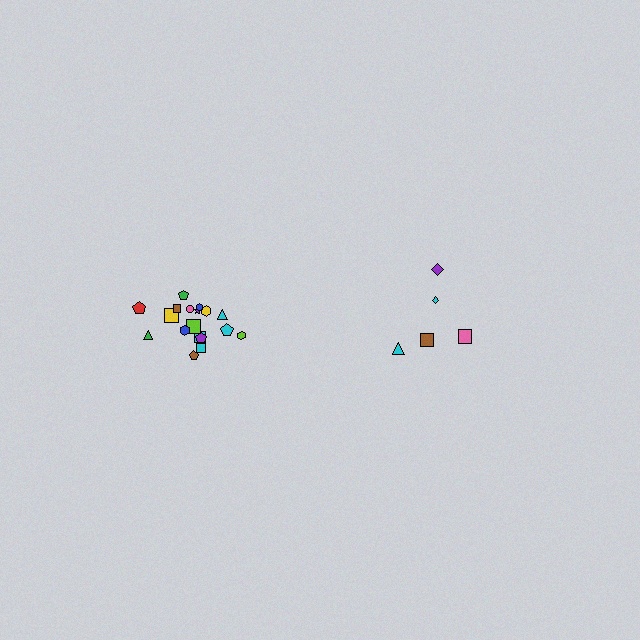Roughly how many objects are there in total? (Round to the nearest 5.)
Roughly 25 objects in total.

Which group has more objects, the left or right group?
The left group.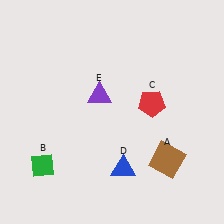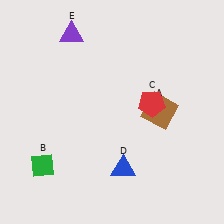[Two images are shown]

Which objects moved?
The objects that moved are: the brown square (A), the purple triangle (E).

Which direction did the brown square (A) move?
The brown square (A) moved up.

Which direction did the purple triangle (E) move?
The purple triangle (E) moved up.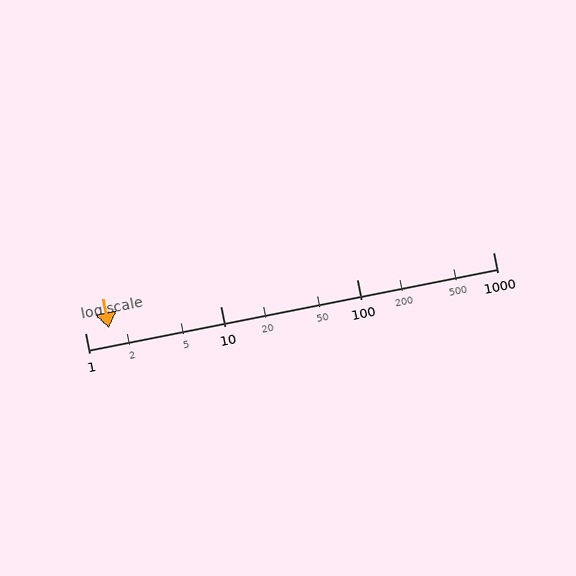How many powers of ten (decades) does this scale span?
The scale spans 3 decades, from 1 to 1000.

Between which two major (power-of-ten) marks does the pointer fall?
The pointer is between 1 and 10.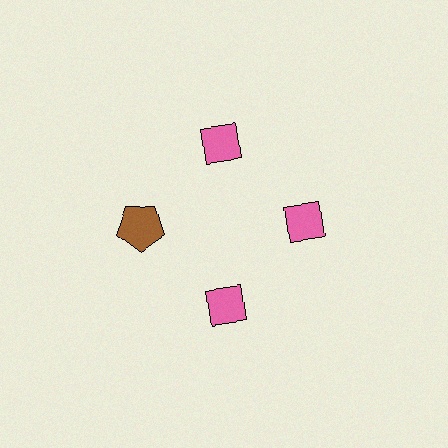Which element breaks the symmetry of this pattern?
The brown pentagon at roughly the 9 o'clock position breaks the symmetry. All other shapes are pink diamonds.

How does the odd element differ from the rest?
It differs in both color (brown instead of pink) and shape (pentagon instead of diamond).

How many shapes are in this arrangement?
There are 4 shapes arranged in a ring pattern.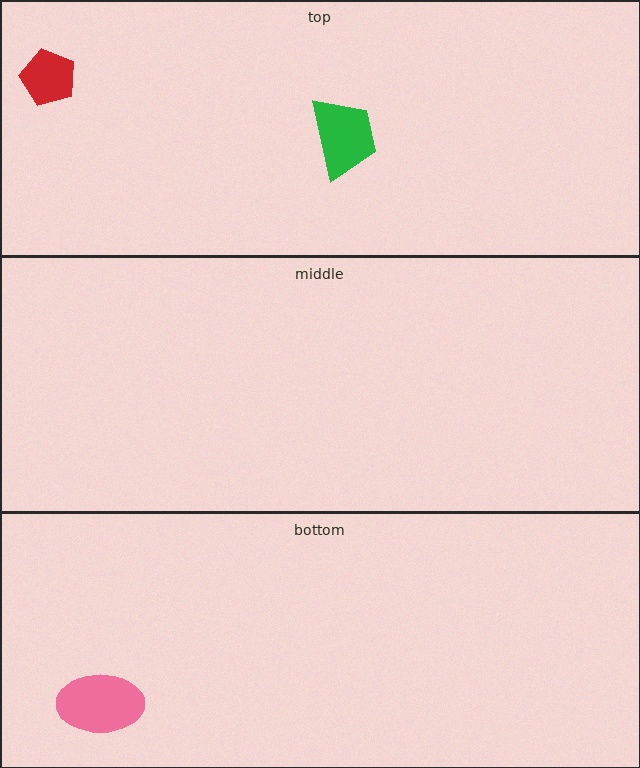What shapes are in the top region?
The green trapezoid, the red pentagon.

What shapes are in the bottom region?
The pink ellipse.